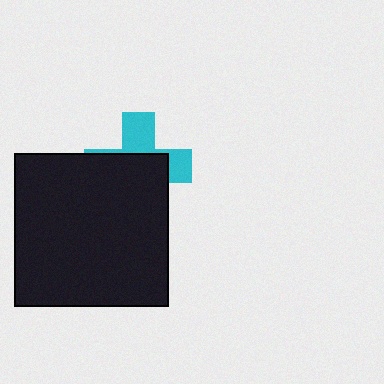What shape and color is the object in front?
The object in front is a black square.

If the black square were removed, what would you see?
You would see the complete cyan cross.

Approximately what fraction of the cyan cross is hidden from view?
Roughly 61% of the cyan cross is hidden behind the black square.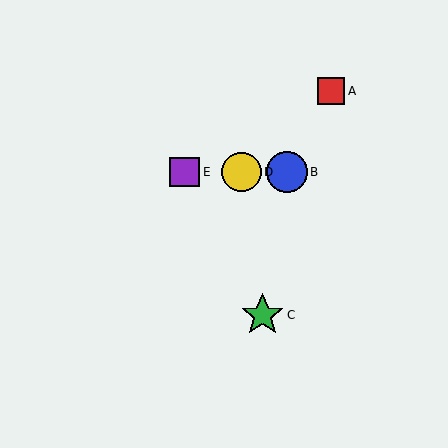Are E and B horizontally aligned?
Yes, both are at y≈172.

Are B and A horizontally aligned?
No, B is at y≈172 and A is at y≈91.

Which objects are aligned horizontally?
Objects B, D, E are aligned horizontally.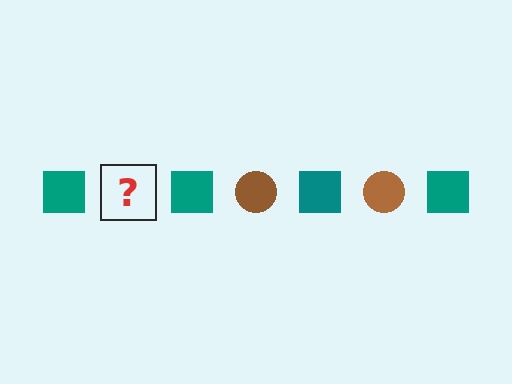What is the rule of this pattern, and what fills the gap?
The rule is that the pattern alternates between teal square and brown circle. The gap should be filled with a brown circle.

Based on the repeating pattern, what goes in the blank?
The blank should be a brown circle.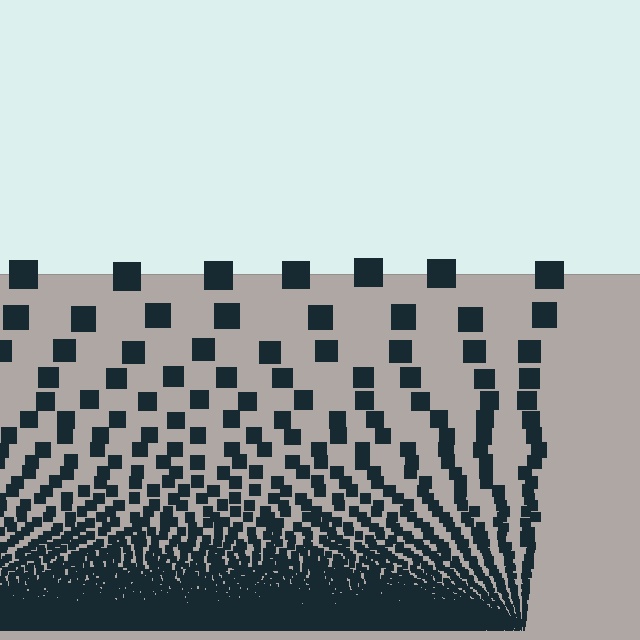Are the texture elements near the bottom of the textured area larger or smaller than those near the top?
Smaller. The gradient is inverted — elements near the bottom are smaller and denser.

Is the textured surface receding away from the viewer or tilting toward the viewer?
The surface appears to tilt toward the viewer. Texture elements get larger and sparser toward the top.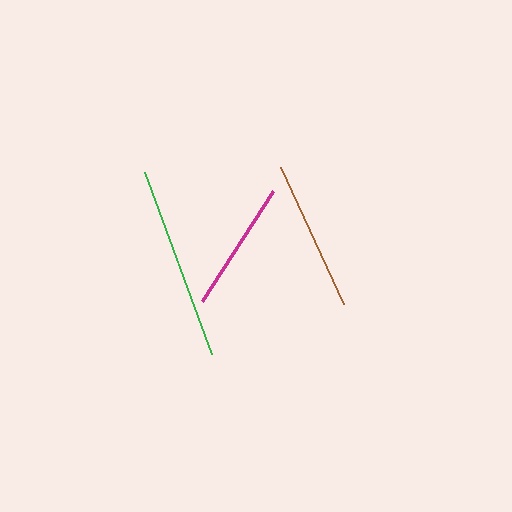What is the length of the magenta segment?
The magenta segment is approximately 131 pixels long.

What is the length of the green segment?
The green segment is approximately 194 pixels long.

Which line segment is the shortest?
The magenta line is the shortest at approximately 131 pixels.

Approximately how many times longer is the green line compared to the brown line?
The green line is approximately 1.3 times the length of the brown line.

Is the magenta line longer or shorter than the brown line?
The brown line is longer than the magenta line.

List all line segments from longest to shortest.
From longest to shortest: green, brown, magenta.